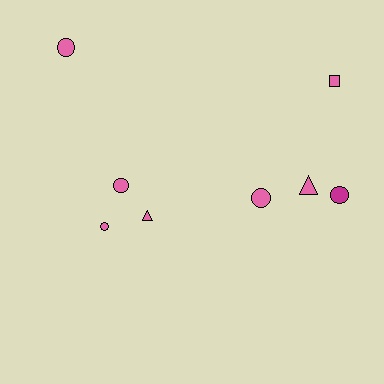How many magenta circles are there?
There is 1 magenta circle.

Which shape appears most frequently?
Circle, with 5 objects.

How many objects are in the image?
There are 8 objects.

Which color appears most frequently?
Pink, with 7 objects.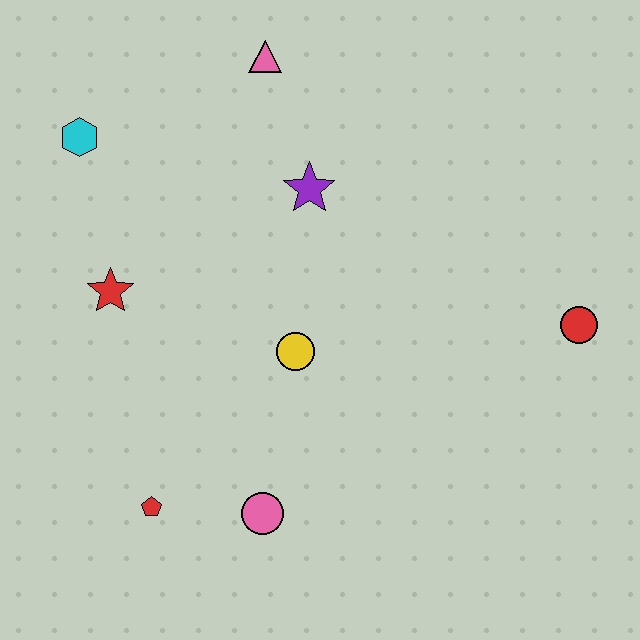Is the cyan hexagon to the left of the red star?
Yes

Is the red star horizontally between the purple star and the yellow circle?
No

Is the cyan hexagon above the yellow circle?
Yes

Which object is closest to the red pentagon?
The pink circle is closest to the red pentagon.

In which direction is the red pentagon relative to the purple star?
The red pentagon is below the purple star.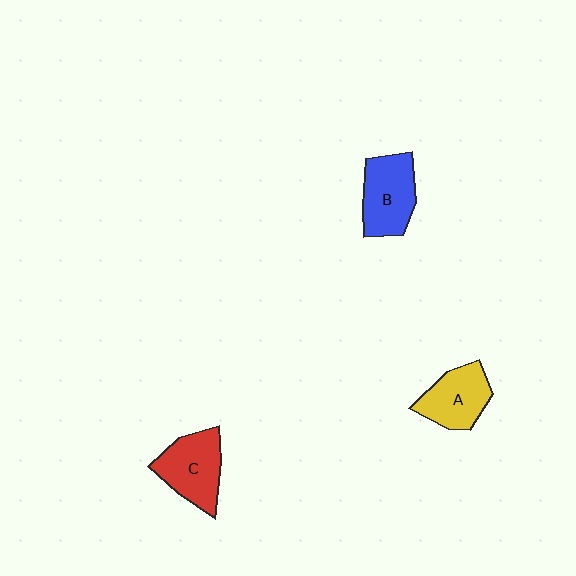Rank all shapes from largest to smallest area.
From largest to smallest: B (blue), C (red), A (yellow).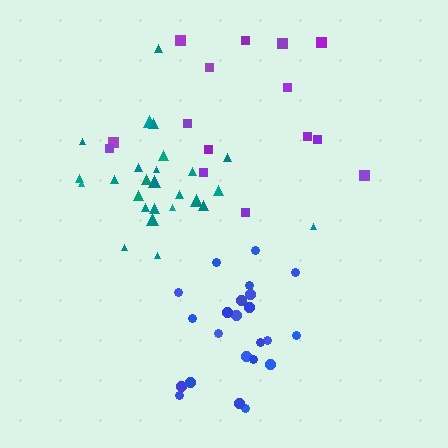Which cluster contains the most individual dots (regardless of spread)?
Teal (27).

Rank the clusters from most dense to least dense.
blue, teal, purple.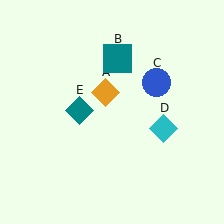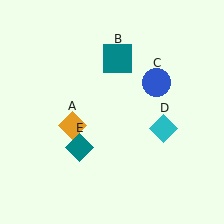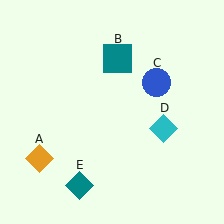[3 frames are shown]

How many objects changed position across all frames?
2 objects changed position: orange diamond (object A), teal diamond (object E).